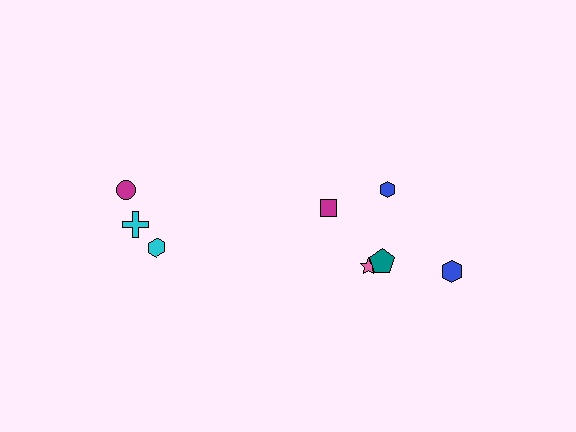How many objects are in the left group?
There are 3 objects.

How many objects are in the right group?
There are 5 objects.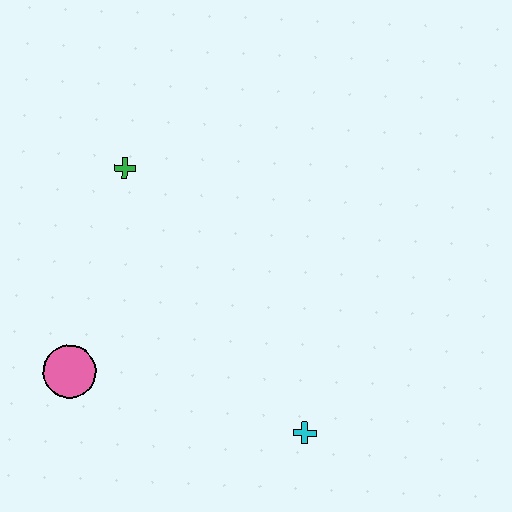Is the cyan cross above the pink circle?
No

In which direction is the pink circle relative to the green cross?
The pink circle is below the green cross.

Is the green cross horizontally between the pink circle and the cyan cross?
Yes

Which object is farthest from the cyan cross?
The green cross is farthest from the cyan cross.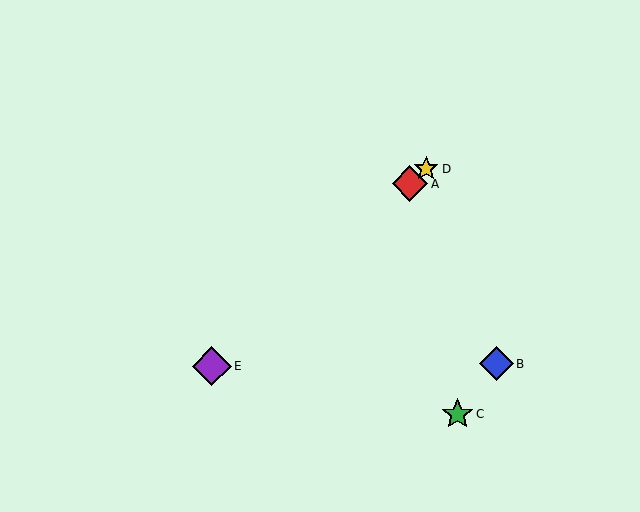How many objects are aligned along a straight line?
3 objects (A, D, E) are aligned along a straight line.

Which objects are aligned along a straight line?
Objects A, D, E are aligned along a straight line.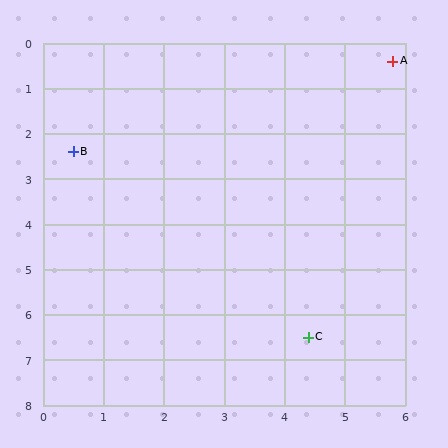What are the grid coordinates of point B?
Point B is at approximately (0.5, 2.4).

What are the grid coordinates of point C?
Point C is at approximately (4.4, 6.5).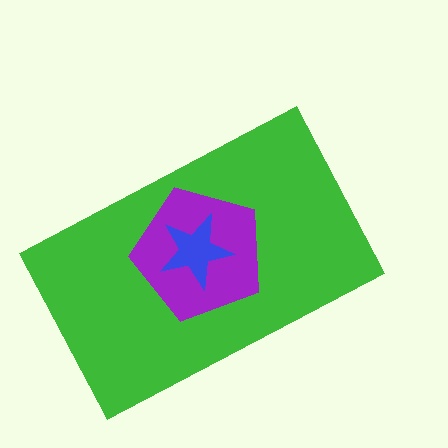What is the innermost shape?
The blue star.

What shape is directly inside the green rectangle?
The purple pentagon.